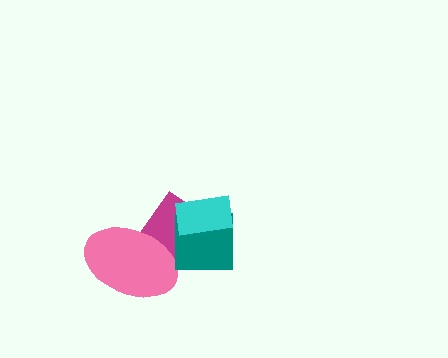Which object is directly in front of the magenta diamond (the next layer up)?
The pink ellipse is directly in front of the magenta diamond.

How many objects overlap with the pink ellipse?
1 object overlaps with the pink ellipse.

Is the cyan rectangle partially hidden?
No, no other shape covers it.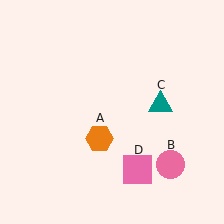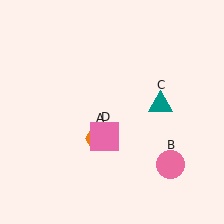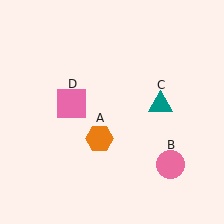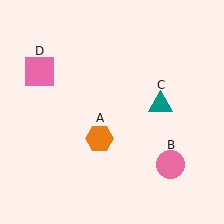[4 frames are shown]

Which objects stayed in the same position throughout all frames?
Orange hexagon (object A) and pink circle (object B) and teal triangle (object C) remained stationary.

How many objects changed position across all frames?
1 object changed position: pink square (object D).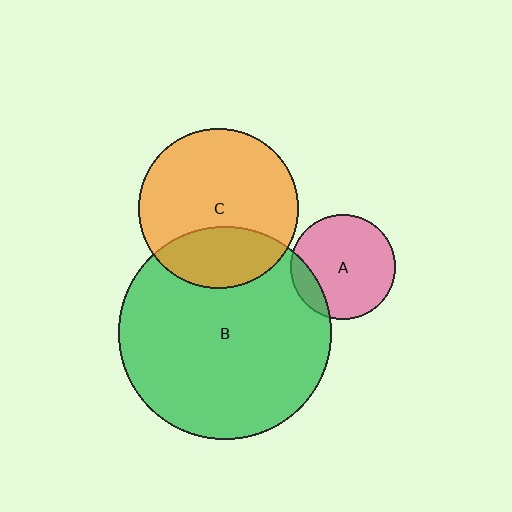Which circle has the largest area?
Circle B (green).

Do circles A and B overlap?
Yes.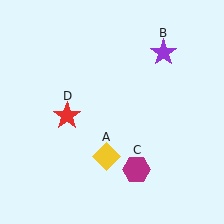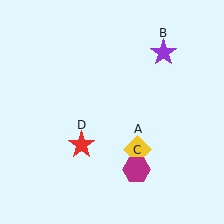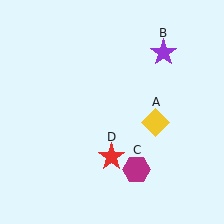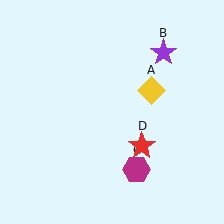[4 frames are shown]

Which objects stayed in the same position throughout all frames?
Purple star (object B) and magenta hexagon (object C) remained stationary.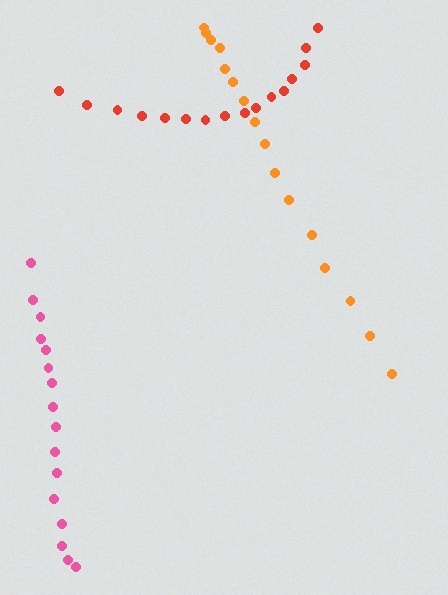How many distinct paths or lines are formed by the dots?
There are 3 distinct paths.